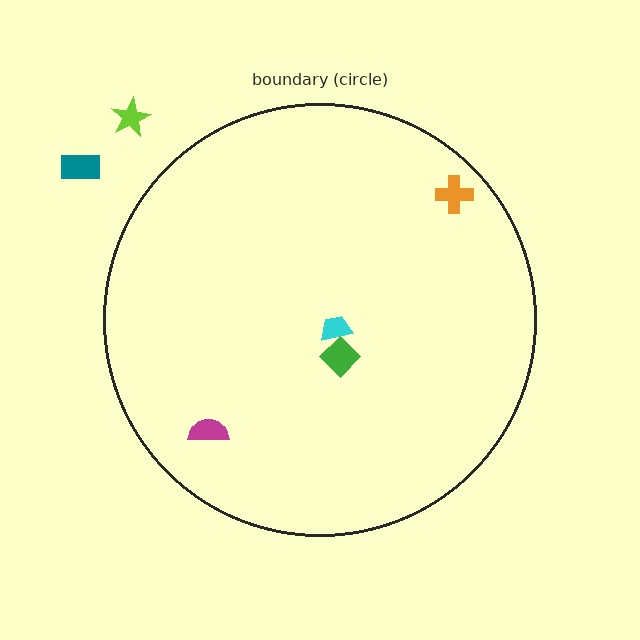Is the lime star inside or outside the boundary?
Outside.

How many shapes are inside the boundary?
4 inside, 2 outside.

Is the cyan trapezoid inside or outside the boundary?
Inside.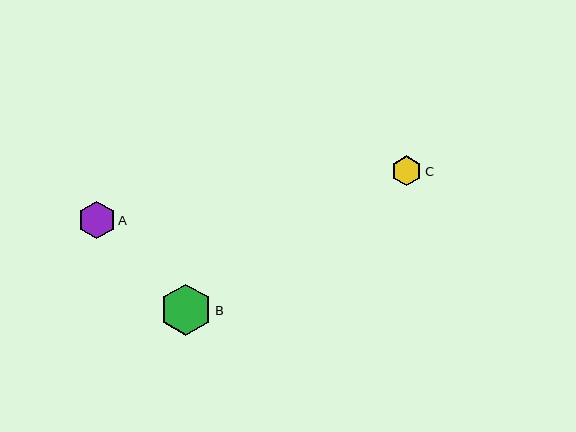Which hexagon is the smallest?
Hexagon C is the smallest with a size of approximately 30 pixels.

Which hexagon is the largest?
Hexagon B is the largest with a size of approximately 52 pixels.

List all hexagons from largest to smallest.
From largest to smallest: B, A, C.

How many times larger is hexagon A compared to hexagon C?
Hexagon A is approximately 1.2 times the size of hexagon C.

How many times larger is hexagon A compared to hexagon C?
Hexagon A is approximately 1.2 times the size of hexagon C.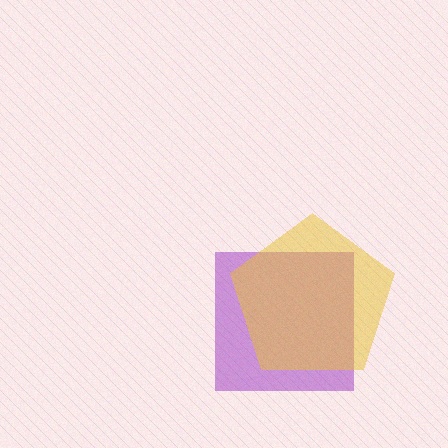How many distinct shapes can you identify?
There are 2 distinct shapes: a purple square, a yellow pentagon.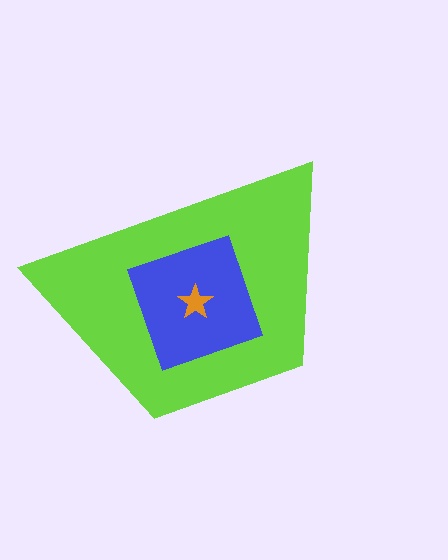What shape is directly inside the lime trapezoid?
The blue diamond.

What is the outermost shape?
The lime trapezoid.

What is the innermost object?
The orange star.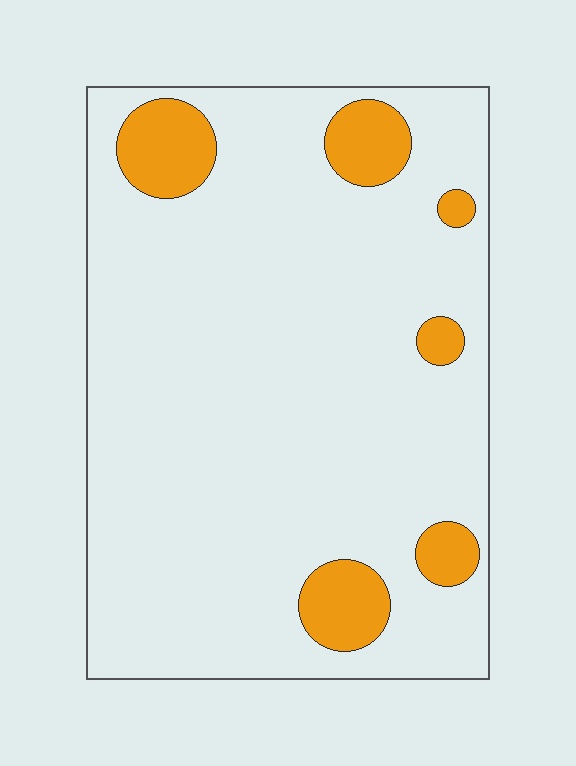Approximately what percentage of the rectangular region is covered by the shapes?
Approximately 10%.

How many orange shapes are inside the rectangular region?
6.